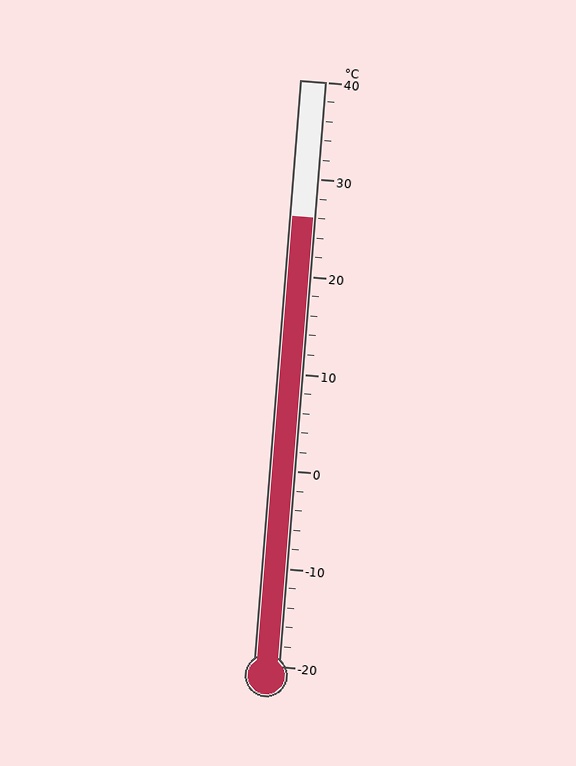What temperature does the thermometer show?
The thermometer shows approximately 26°C.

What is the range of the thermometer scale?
The thermometer scale ranges from -20°C to 40°C.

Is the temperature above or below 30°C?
The temperature is below 30°C.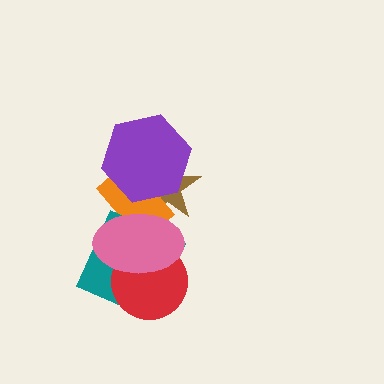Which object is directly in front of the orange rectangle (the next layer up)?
The teal square is directly in front of the orange rectangle.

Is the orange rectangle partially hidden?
Yes, it is partially covered by another shape.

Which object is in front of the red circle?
The pink ellipse is in front of the red circle.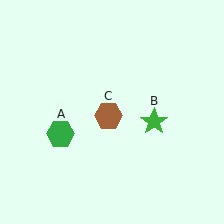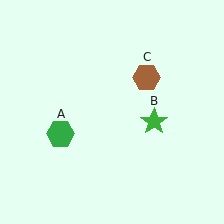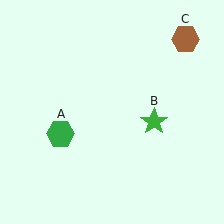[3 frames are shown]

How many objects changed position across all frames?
1 object changed position: brown hexagon (object C).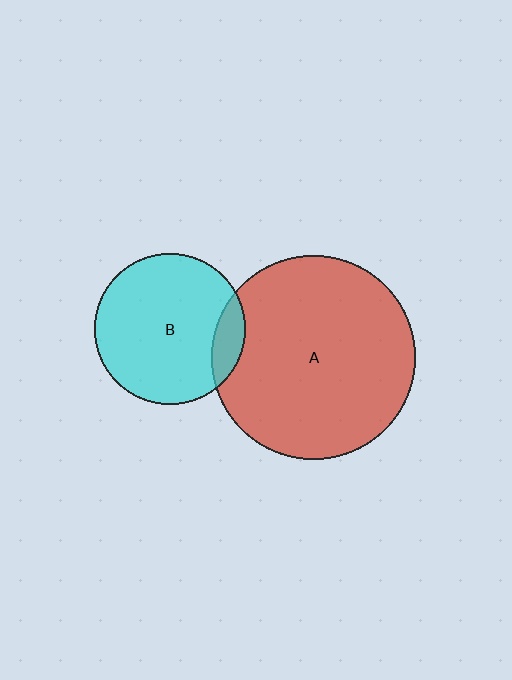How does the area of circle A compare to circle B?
Approximately 1.8 times.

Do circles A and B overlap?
Yes.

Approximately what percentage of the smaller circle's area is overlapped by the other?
Approximately 10%.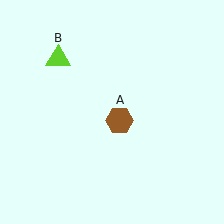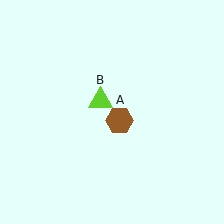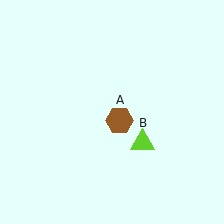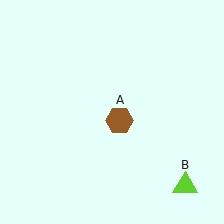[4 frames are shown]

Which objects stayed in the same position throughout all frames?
Brown hexagon (object A) remained stationary.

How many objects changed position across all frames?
1 object changed position: lime triangle (object B).